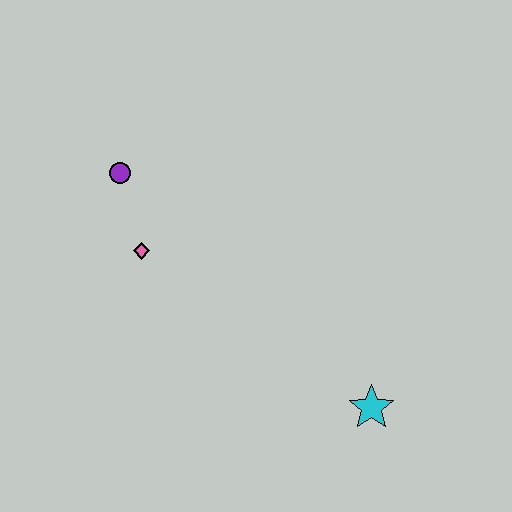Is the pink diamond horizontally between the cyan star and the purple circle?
Yes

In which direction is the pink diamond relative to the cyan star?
The pink diamond is to the left of the cyan star.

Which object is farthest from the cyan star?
The purple circle is farthest from the cyan star.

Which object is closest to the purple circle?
The pink diamond is closest to the purple circle.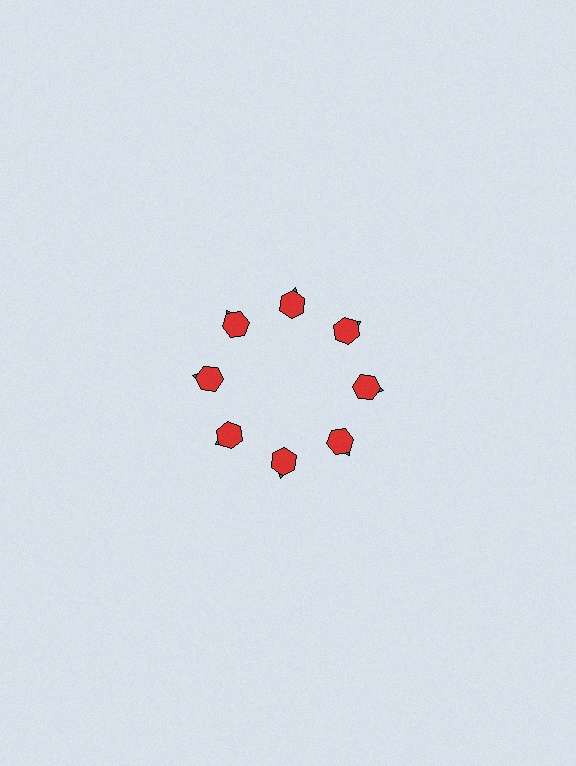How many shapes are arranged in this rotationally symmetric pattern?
There are 16 shapes, arranged in 8 groups of 2.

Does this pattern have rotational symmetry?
Yes, this pattern has 8-fold rotational symmetry. It looks the same after rotating 45 degrees around the center.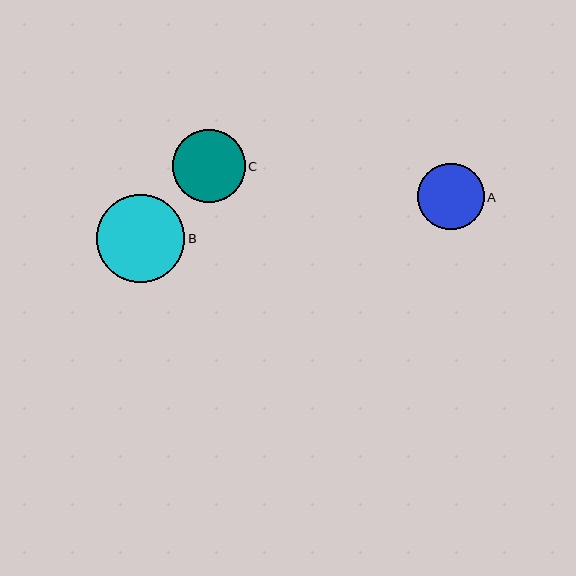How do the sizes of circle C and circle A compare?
Circle C and circle A are approximately the same size.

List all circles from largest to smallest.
From largest to smallest: B, C, A.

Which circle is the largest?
Circle B is the largest with a size of approximately 88 pixels.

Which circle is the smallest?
Circle A is the smallest with a size of approximately 67 pixels.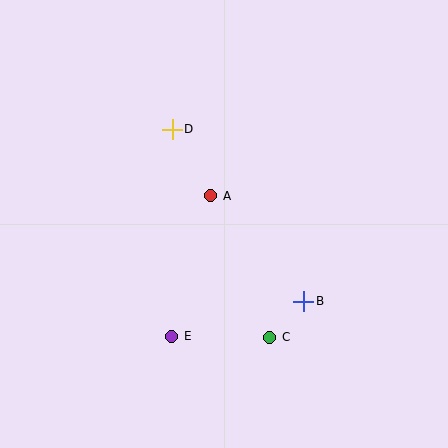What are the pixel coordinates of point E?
Point E is at (172, 336).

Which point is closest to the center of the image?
Point A at (211, 196) is closest to the center.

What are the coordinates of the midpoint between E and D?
The midpoint between E and D is at (172, 233).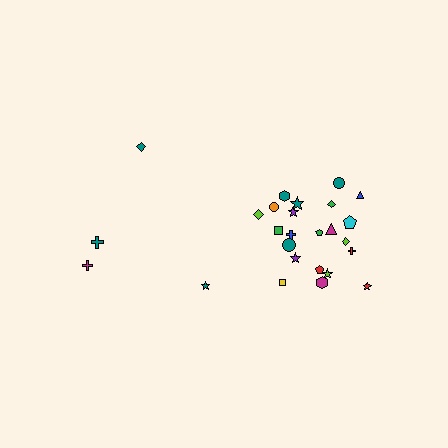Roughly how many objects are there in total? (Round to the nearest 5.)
Roughly 25 objects in total.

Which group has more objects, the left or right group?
The right group.